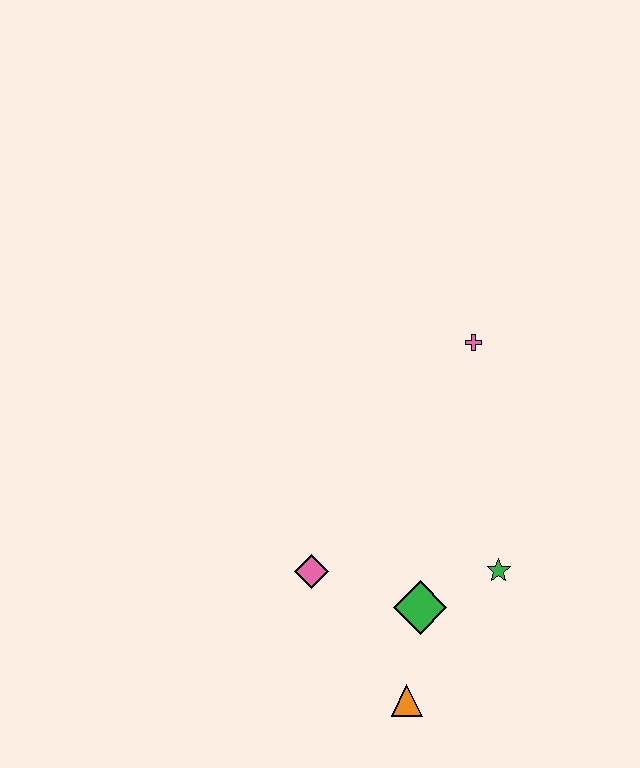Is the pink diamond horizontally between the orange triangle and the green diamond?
No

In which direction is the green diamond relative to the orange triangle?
The green diamond is above the orange triangle.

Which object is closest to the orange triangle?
The green diamond is closest to the orange triangle.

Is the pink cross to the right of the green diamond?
Yes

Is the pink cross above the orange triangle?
Yes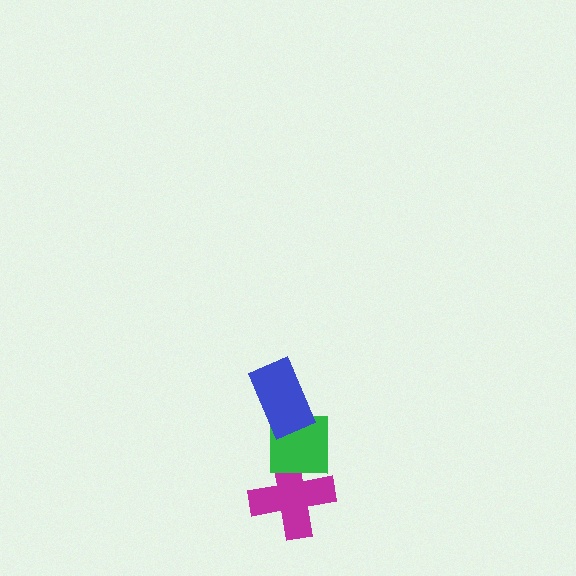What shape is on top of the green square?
The blue rectangle is on top of the green square.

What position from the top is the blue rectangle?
The blue rectangle is 1st from the top.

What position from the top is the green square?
The green square is 2nd from the top.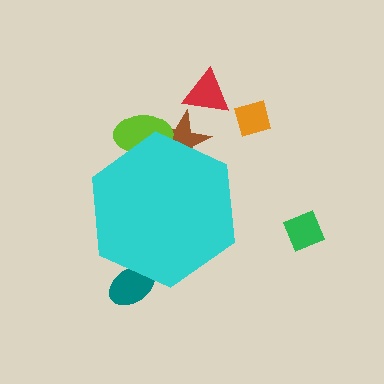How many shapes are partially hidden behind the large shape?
3 shapes are partially hidden.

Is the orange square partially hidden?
No, the orange square is fully visible.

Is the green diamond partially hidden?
No, the green diamond is fully visible.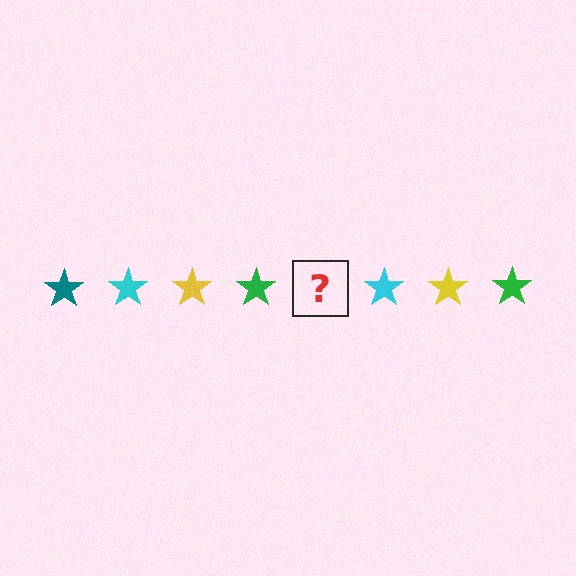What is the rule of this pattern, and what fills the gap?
The rule is that the pattern cycles through teal, cyan, yellow, green stars. The gap should be filled with a teal star.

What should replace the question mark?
The question mark should be replaced with a teal star.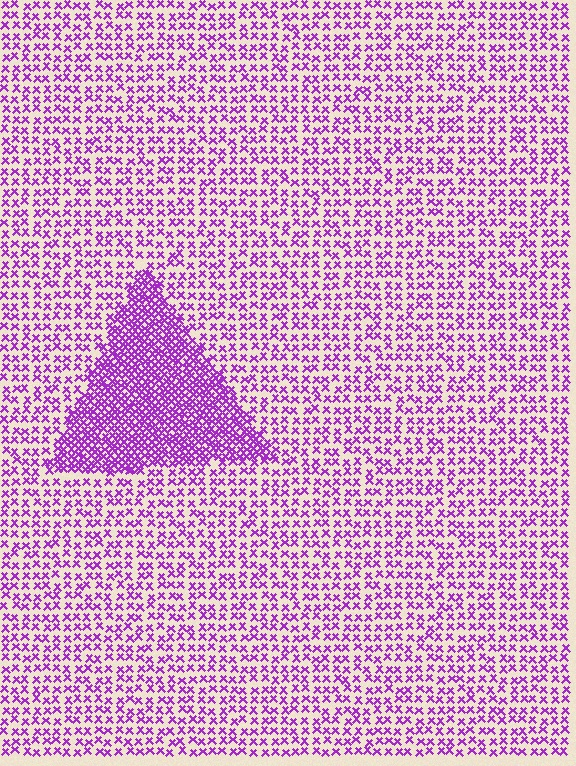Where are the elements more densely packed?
The elements are more densely packed inside the triangle boundary.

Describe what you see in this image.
The image contains small purple elements arranged at two different densities. A triangle-shaped region is visible where the elements are more densely packed than the surrounding area.